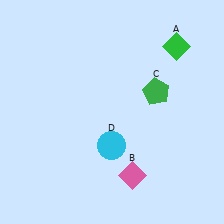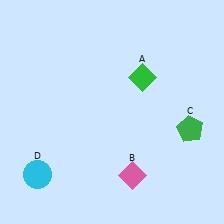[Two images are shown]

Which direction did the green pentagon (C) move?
The green pentagon (C) moved down.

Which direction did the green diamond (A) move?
The green diamond (A) moved left.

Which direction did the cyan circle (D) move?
The cyan circle (D) moved left.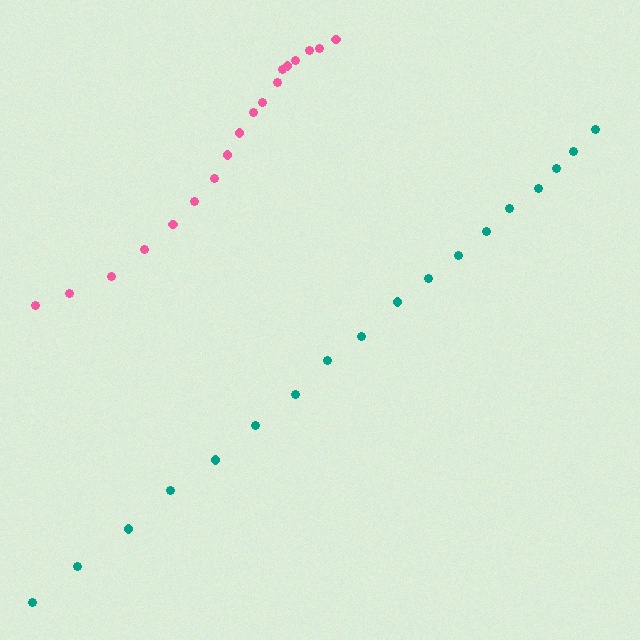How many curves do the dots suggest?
There are 2 distinct paths.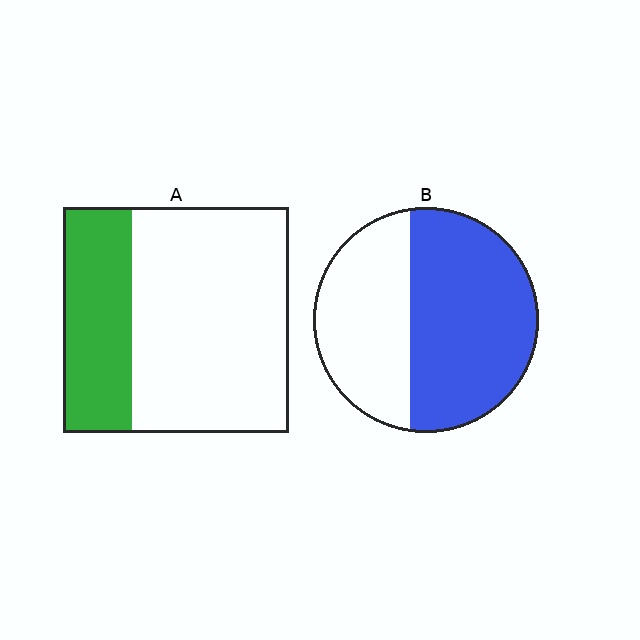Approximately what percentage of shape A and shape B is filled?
A is approximately 30% and B is approximately 60%.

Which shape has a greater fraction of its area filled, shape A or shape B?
Shape B.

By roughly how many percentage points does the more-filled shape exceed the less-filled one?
By roughly 30 percentage points (B over A).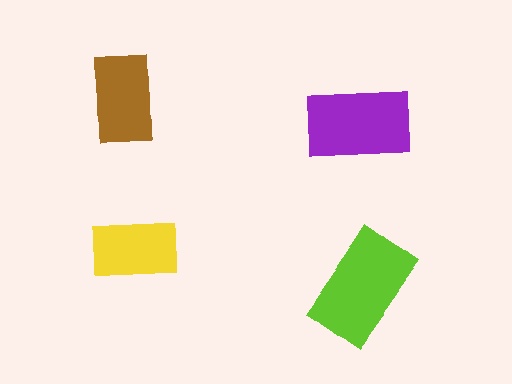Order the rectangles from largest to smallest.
the lime one, the purple one, the brown one, the yellow one.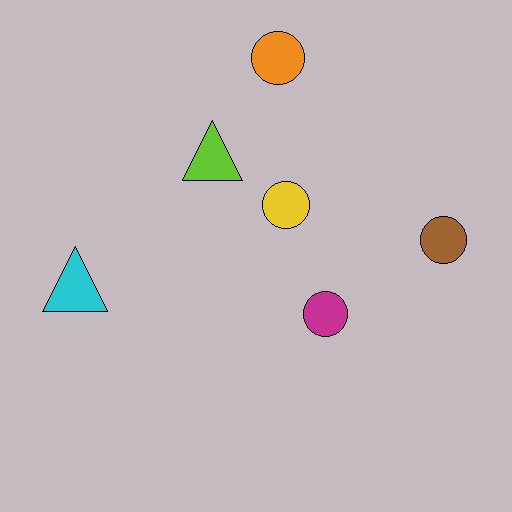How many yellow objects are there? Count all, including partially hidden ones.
There is 1 yellow object.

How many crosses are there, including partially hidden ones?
There are no crosses.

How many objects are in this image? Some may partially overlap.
There are 6 objects.